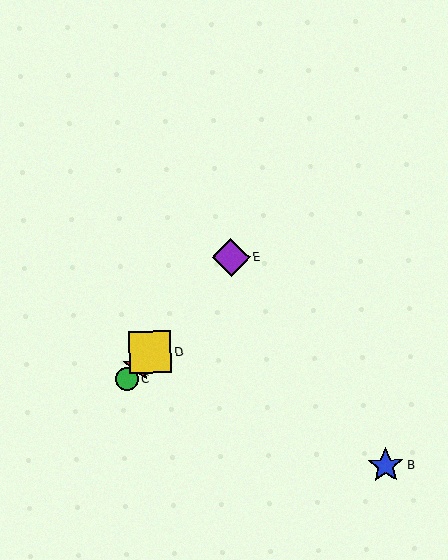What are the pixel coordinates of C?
Object C is at (127, 379).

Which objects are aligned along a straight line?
Objects A, C, D, E are aligned along a straight line.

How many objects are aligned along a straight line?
4 objects (A, C, D, E) are aligned along a straight line.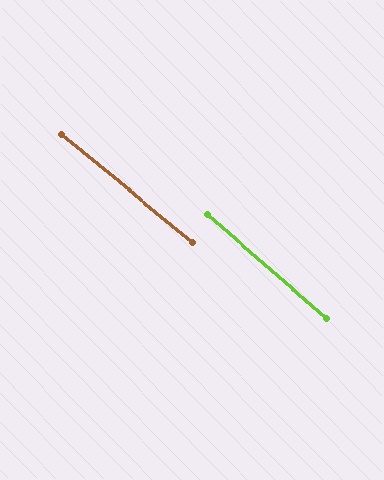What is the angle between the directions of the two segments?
Approximately 2 degrees.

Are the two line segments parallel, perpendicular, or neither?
Parallel — their directions differ by only 1.9°.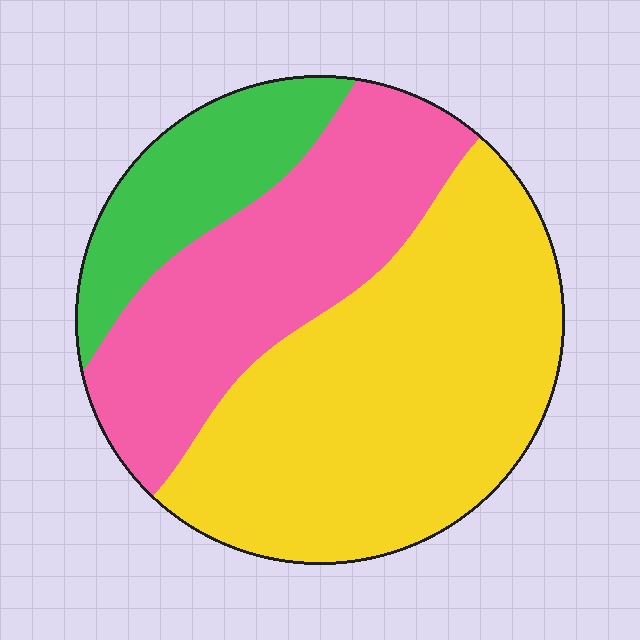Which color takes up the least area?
Green, at roughly 15%.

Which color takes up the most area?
Yellow, at roughly 50%.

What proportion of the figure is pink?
Pink takes up between a sixth and a third of the figure.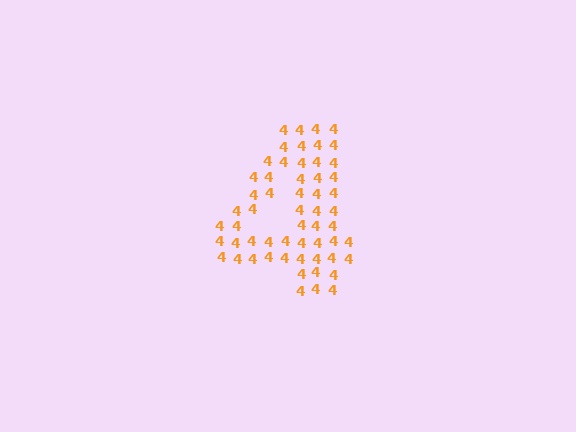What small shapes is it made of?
It is made of small digit 4's.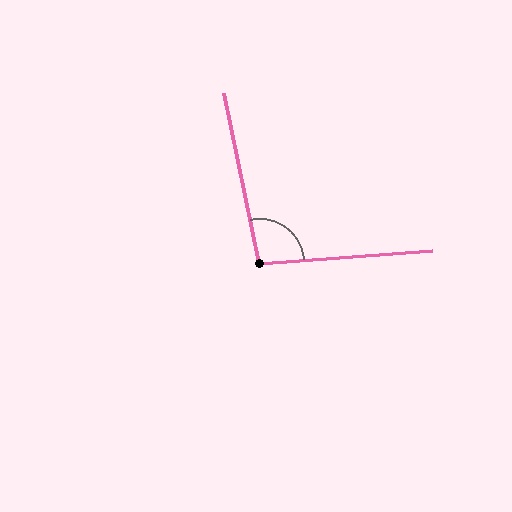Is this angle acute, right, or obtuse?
It is obtuse.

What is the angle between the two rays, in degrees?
Approximately 98 degrees.